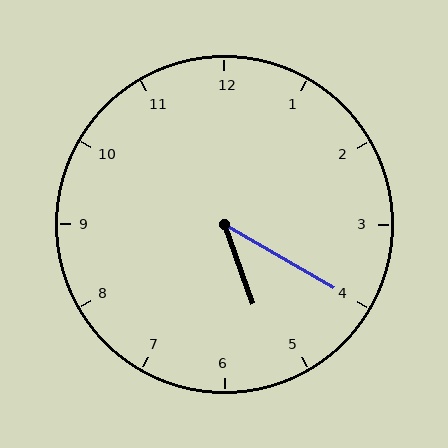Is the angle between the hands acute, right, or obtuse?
It is acute.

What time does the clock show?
5:20.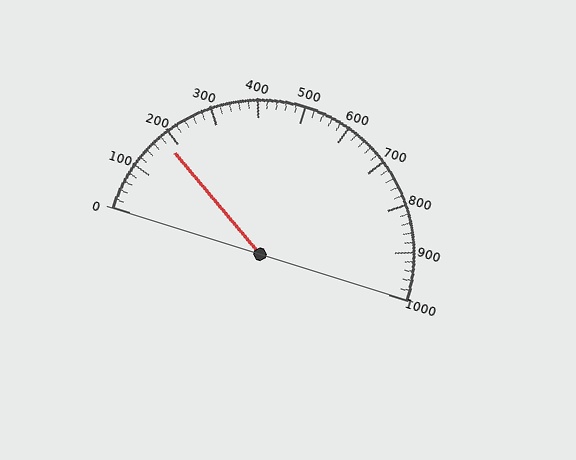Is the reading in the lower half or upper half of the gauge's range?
The reading is in the lower half of the range (0 to 1000).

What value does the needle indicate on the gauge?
The needle indicates approximately 180.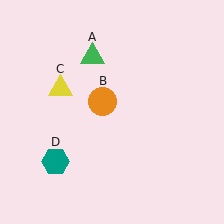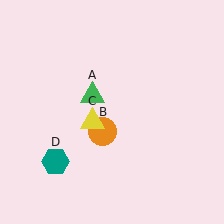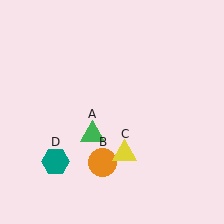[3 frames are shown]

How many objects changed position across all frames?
3 objects changed position: green triangle (object A), orange circle (object B), yellow triangle (object C).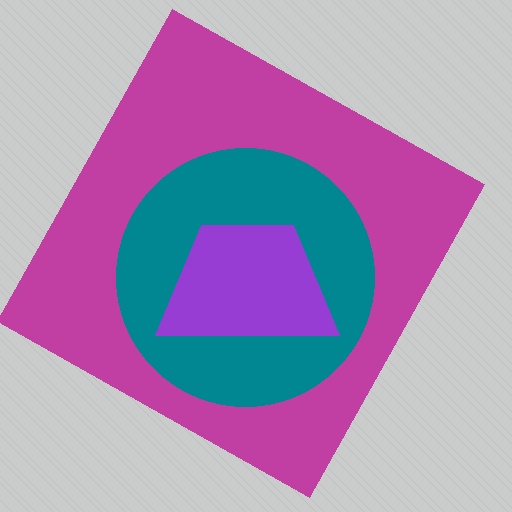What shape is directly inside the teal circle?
The purple trapezoid.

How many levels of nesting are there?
3.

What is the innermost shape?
The purple trapezoid.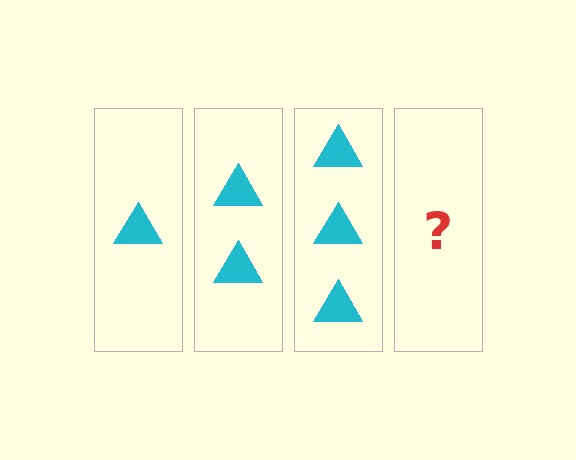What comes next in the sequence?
The next element should be 4 triangles.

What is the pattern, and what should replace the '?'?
The pattern is that each step adds one more triangle. The '?' should be 4 triangles.